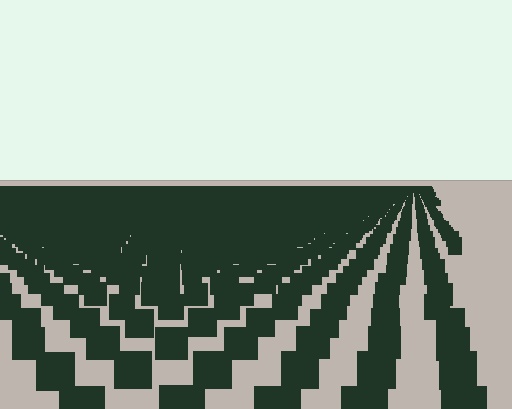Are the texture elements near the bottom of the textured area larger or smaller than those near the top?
Larger. Near the bottom, elements are closer to the viewer and appear at a bigger on-screen size.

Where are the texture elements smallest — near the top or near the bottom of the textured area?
Near the top.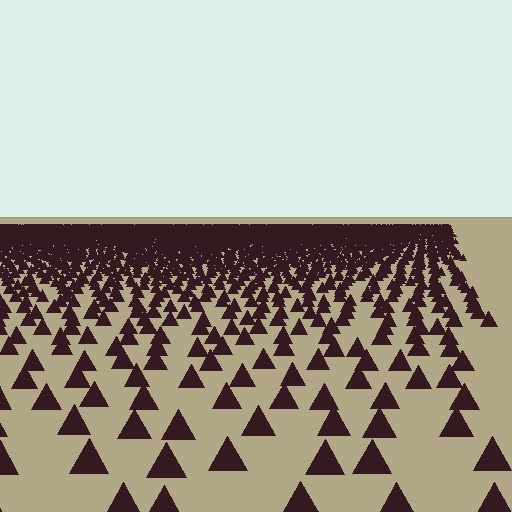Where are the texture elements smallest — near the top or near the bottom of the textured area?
Near the top.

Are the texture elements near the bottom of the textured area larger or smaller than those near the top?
Larger. Near the bottom, elements are closer to the viewer and appear at a bigger on-screen size.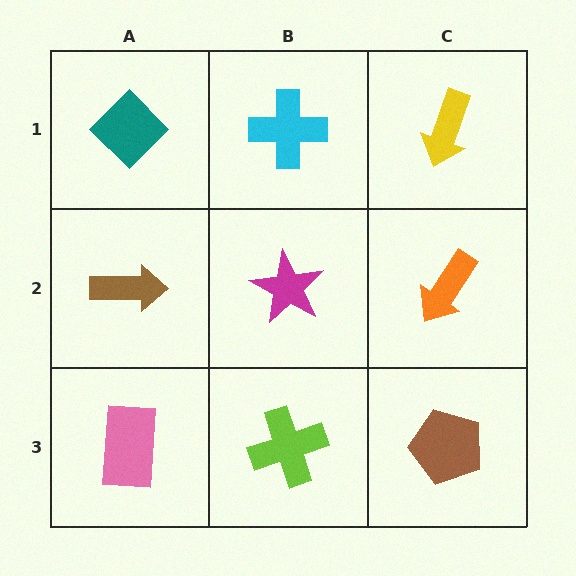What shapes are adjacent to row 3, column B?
A magenta star (row 2, column B), a pink rectangle (row 3, column A), a brown pentagon (row 3, column C).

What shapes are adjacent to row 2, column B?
A cyan cross (row 1, column B), a lime cross (row 3, column B), a brown arrow (row 2, column A), an orange arrow (row 2, column C).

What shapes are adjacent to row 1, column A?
A brown arrow (row 2, column A), a cyan cross (row 1, column B).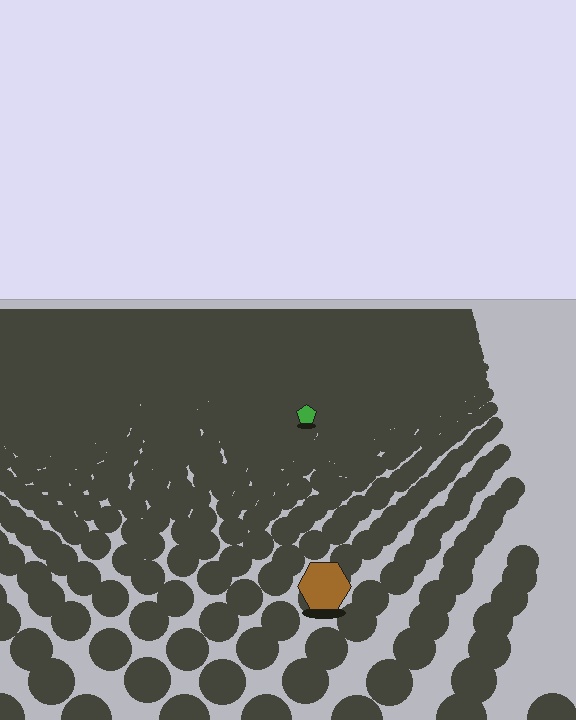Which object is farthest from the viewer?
The green pentagon is farthest from the viewer. It appears smaller and the ground texture around it is denser.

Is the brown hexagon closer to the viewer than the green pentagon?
Yes. The brown hexagon is closer — you can tell from the texture gradient: the ground texture is coarser near it.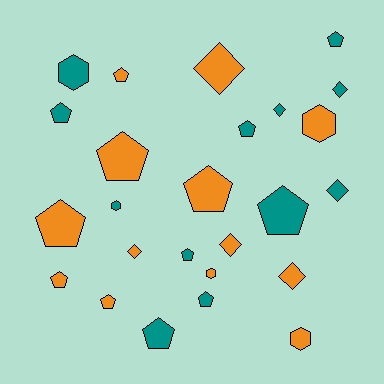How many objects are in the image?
There are 25 objects.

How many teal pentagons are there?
There are 7 teal pentagons.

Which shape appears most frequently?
Pentagon, with 13 objects.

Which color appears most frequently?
Orange, with 13 objects.